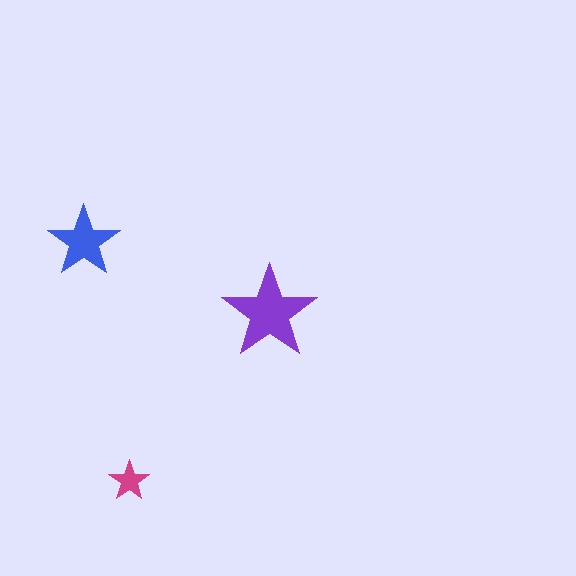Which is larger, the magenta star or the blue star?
The blue one.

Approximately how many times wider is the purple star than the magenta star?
About 2.5 times wider.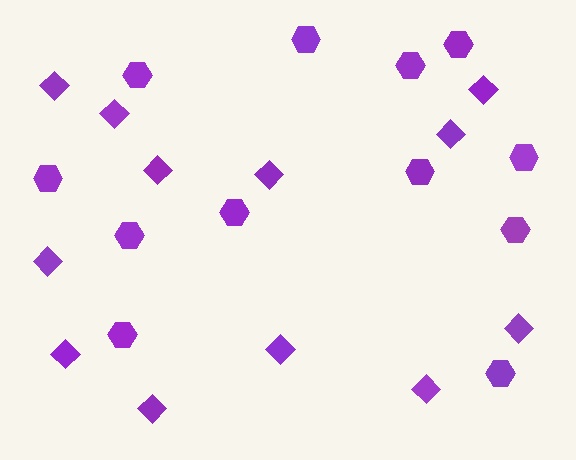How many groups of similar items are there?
There are 2 groups: one group of hexagons (12) and one group of diamonds (12).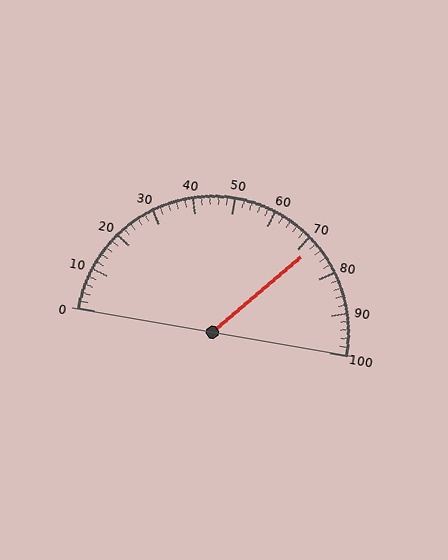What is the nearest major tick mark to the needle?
The nearest major tick mark is 70.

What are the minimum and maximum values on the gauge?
The gauge ranges from 0 to 100.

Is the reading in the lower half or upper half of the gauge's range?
The reading is in the upper half of the range (0 to 100).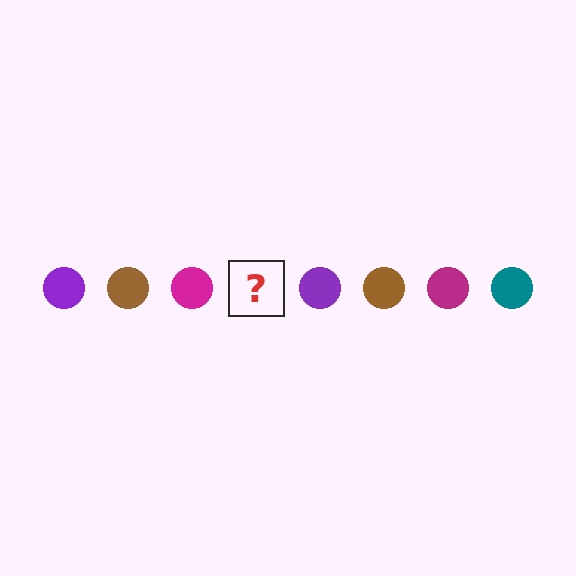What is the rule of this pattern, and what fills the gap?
The rule is that the pattern cycles through purple, brown, magenta, teal circles. The gap should be filled with a teal circle.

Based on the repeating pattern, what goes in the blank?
The blank should be a teal circle.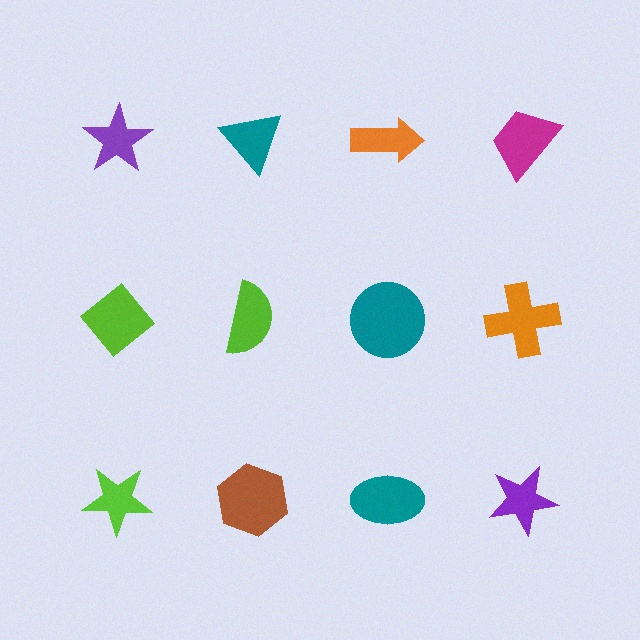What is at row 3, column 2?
A brown hexagon.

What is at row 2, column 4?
An orange cross.